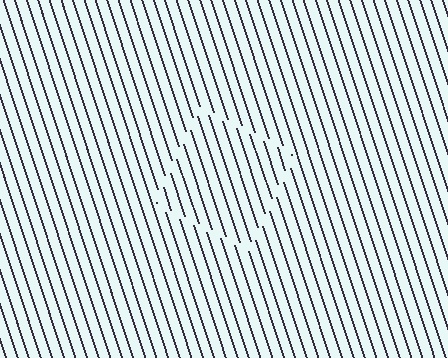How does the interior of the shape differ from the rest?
The interior of the shape contains the same grating, shifted by half a period — the contour is defined by the phase discontinuity where line-ends from the inner and outer gratings abut.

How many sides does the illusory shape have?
4 sides — the line-ends trace a square.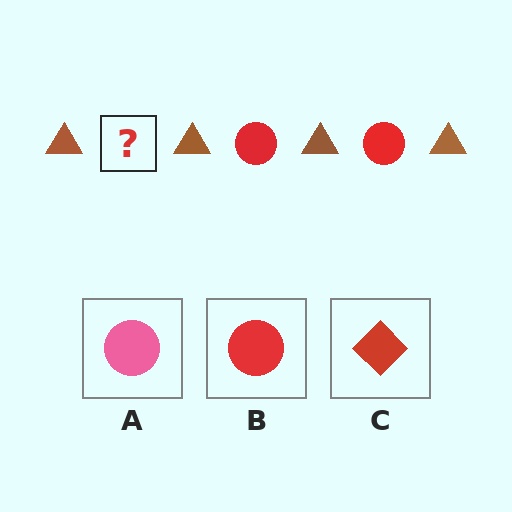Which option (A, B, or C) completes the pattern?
B.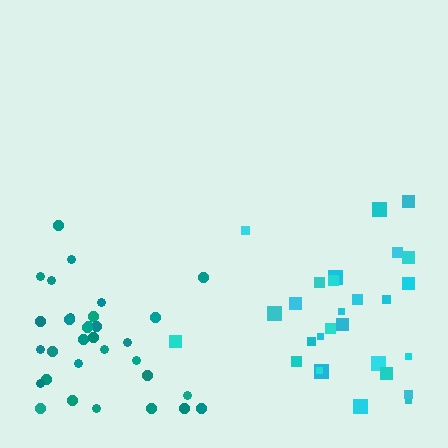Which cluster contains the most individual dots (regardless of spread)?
Teal (33).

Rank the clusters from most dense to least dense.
teal, cyan.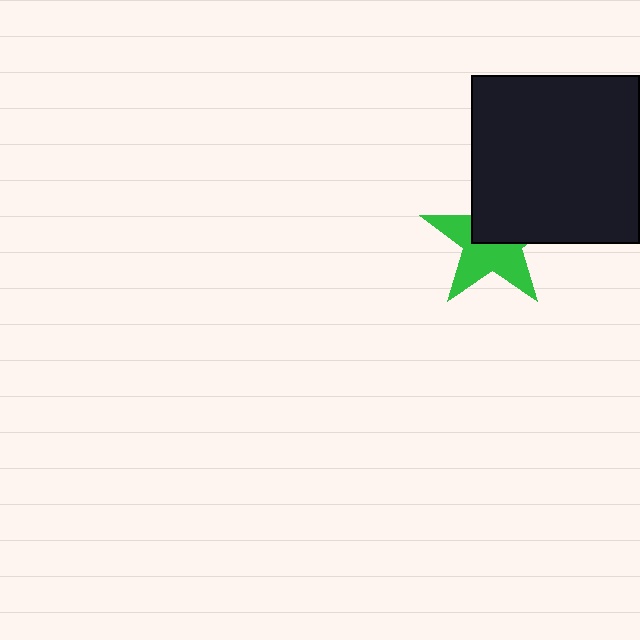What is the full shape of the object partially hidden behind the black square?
The partially hidden object is a green star.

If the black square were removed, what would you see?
You would see the complete green star.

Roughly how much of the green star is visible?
About half of it is visible (roughly 55%).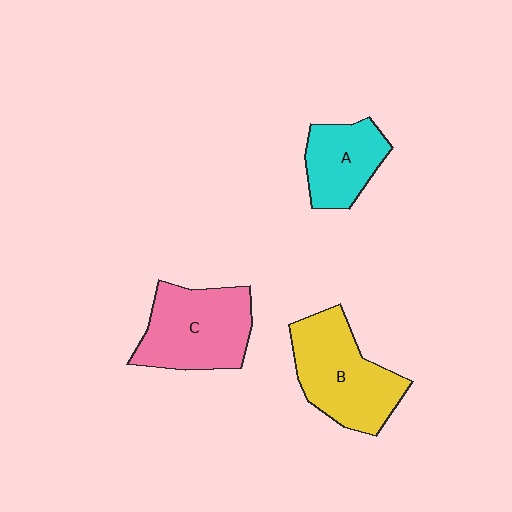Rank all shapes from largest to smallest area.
From largest to smallest: B (yellow), C (pink), A (cyan).